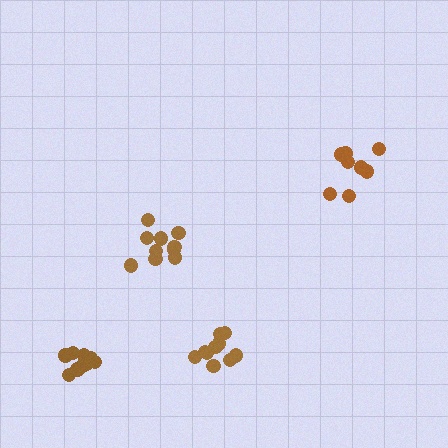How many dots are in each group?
Group 1: 10 dots, Group 2: 10 dots, Group 3: 9 dots, Group 4: 8 dots (37 total).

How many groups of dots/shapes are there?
There are 4 groups.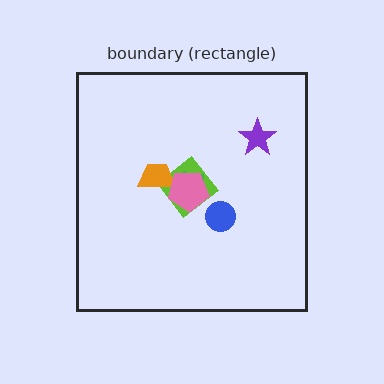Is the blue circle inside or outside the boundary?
Inside.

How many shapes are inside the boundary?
6 inside, 0 outside.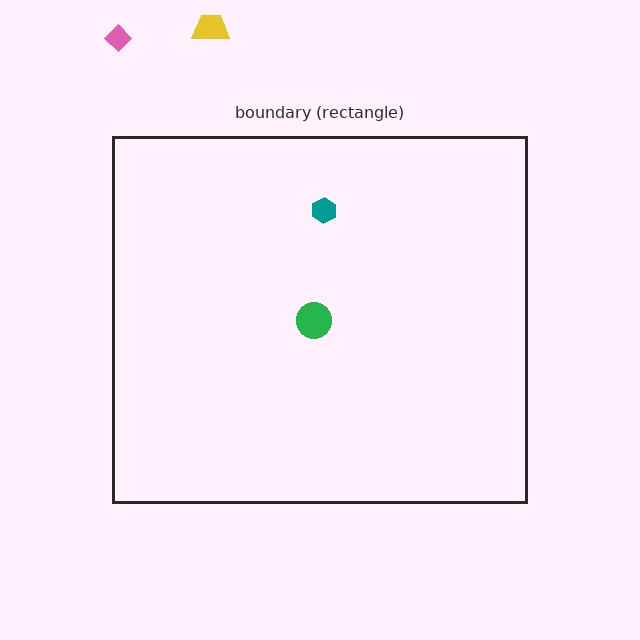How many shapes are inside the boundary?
2 inside, 2 outside.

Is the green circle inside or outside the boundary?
Inside.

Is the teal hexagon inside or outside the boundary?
Inside.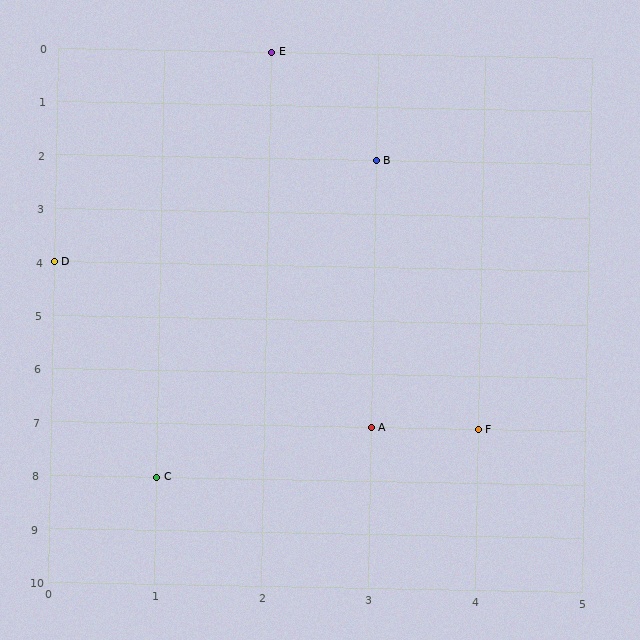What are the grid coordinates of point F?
Point F is at grid coordinates (4, 7).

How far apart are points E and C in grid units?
Points E and C are 1 column and 8 rows apart (about 8.1 grid units diagonally).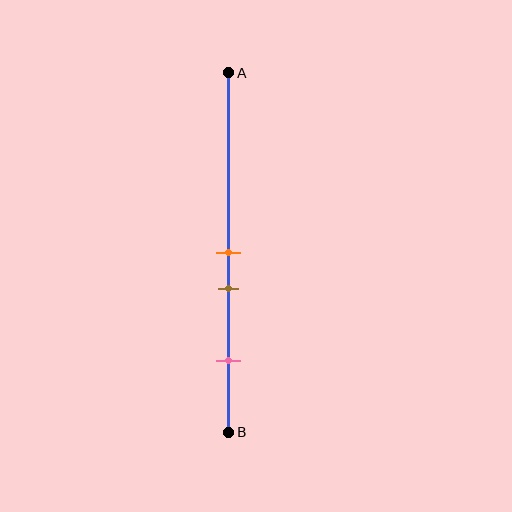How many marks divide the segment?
There are 3 marks dividing the segment.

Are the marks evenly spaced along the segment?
No, the marks are not evenly spaced.